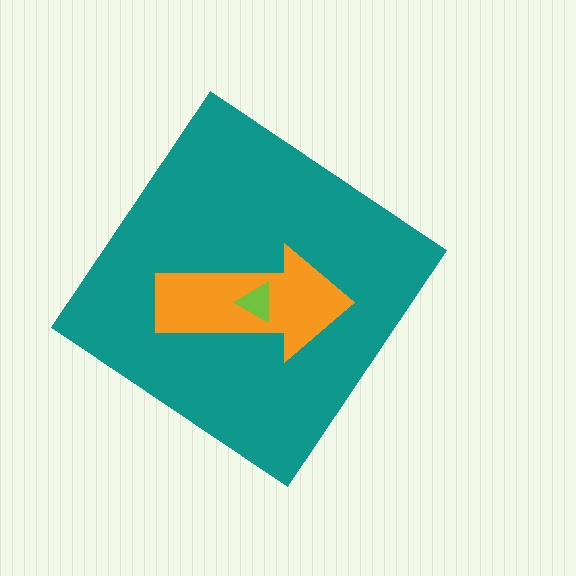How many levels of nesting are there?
3.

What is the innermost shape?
The lime triangle.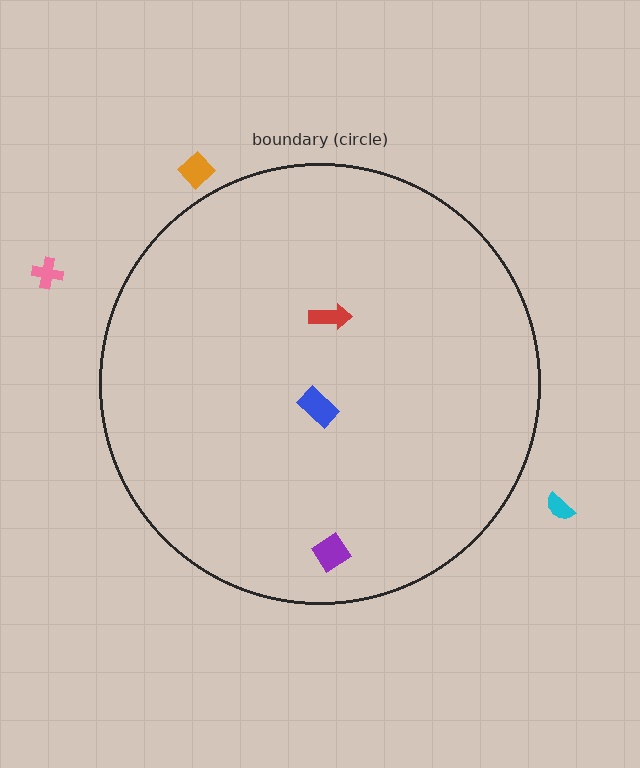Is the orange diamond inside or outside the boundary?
Outside.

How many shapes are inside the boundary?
3 inside, 3 outside.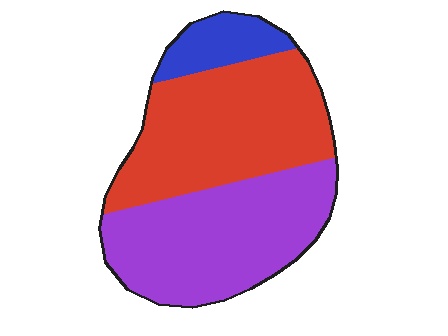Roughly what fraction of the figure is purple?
Purple takes up between a third and a half of the figure.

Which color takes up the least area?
Blue, at roughly 10%.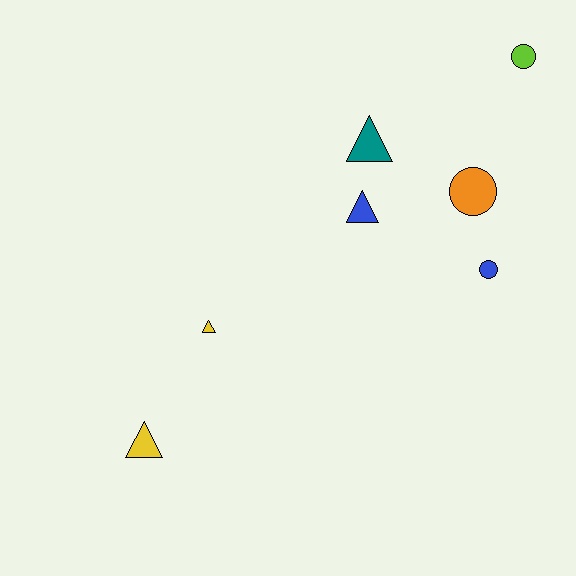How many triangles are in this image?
There are 4 triangles.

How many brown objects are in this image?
There are no brown objects.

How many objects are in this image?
There are 7 objects.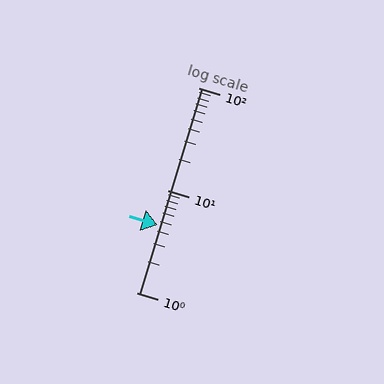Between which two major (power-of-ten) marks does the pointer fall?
The pointer is between 1 and 10.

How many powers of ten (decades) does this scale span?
The scale spans 2 decades, from 1 to 100.